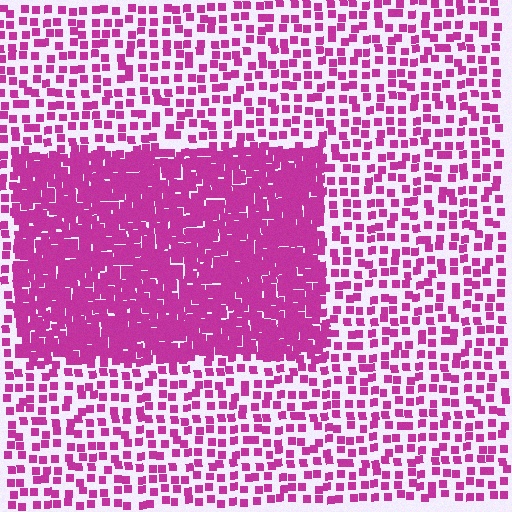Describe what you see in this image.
The image contains small magenta elements arranged at two different densities. A rectangle-shaped region is visible where the elements are more densely packed than the surrounding area.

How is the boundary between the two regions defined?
The boundary is defined by a change in element density (approximately 2.8x ratio). All elements are the same color, size, and shape.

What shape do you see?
I see a rectangle.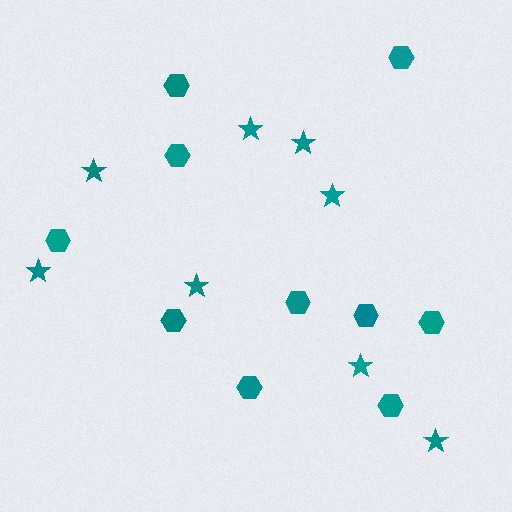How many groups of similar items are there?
There are 2 groups: one group of hexagons (10) and one group of stars (8).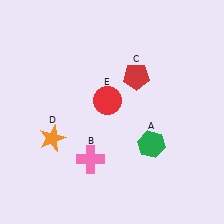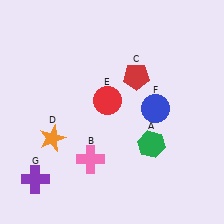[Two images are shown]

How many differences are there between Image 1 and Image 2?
There are 2 differences between the two images.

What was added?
A blue circle (F), a purple cross (G) were added in Image 2.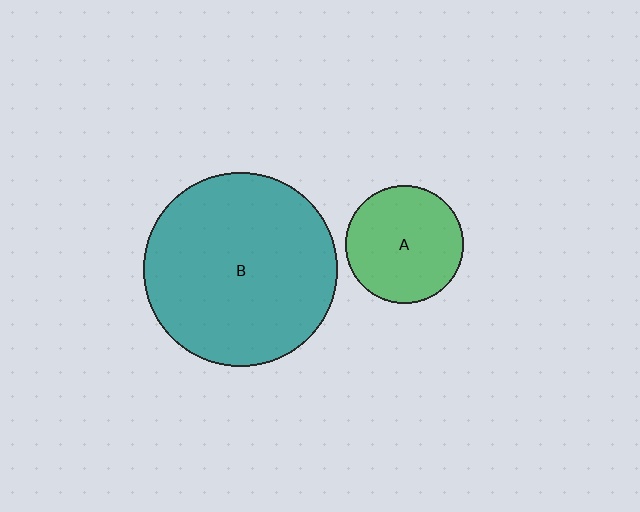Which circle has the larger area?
Circle B (teal).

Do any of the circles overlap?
No, none of the circles overlap.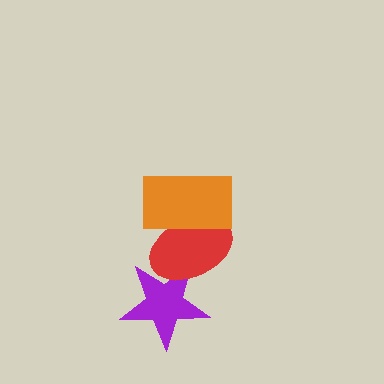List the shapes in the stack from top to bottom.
From top to bottom: the orange rectangle, the red ellipse, the purple star.